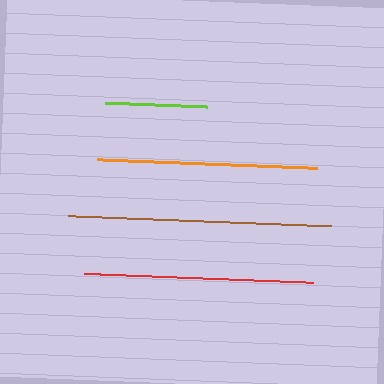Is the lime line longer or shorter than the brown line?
The brown line is longer than the lime line.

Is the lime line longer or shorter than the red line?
The red line is longer than the lime line.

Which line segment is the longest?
The brown line is the longest at approximately 263 pixels.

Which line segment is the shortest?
The lime line is the shortest at approximately 102 pixels.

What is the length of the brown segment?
The brown segment is approximately 263 pixels long.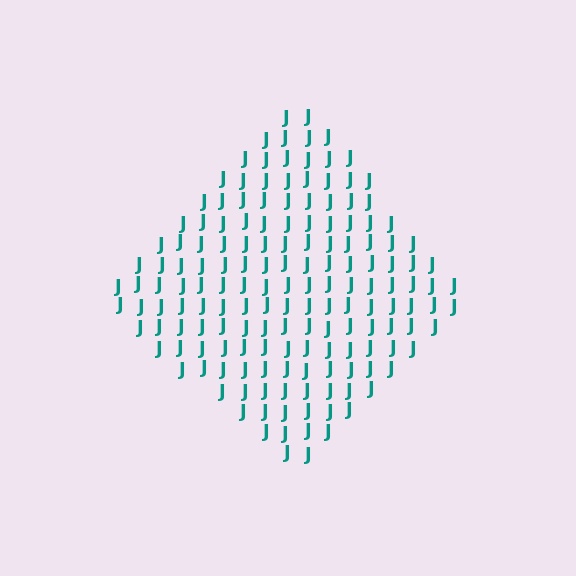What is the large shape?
The large shape is a diamond.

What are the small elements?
The small elements are letter J's.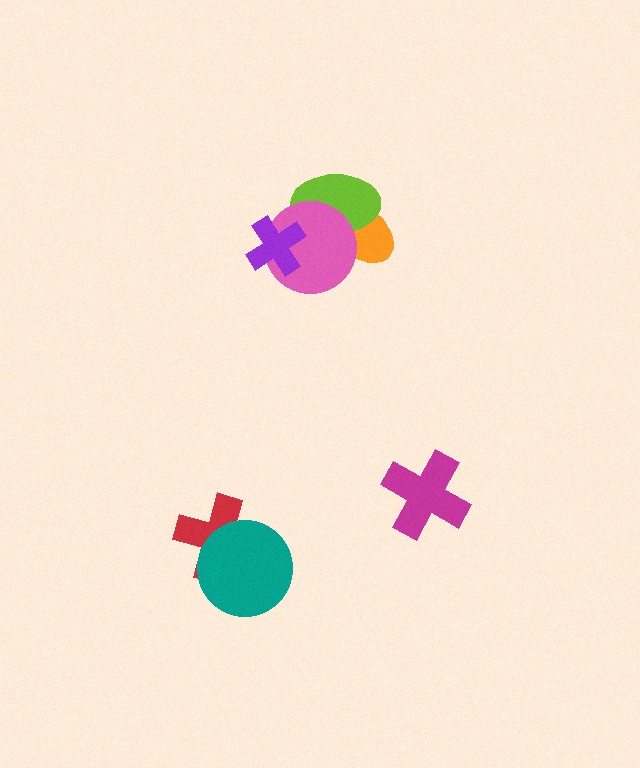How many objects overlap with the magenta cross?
0 objects overlap with the magenta cross.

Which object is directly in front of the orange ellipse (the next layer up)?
The lime ellipse is directly in front of the orange ellipse.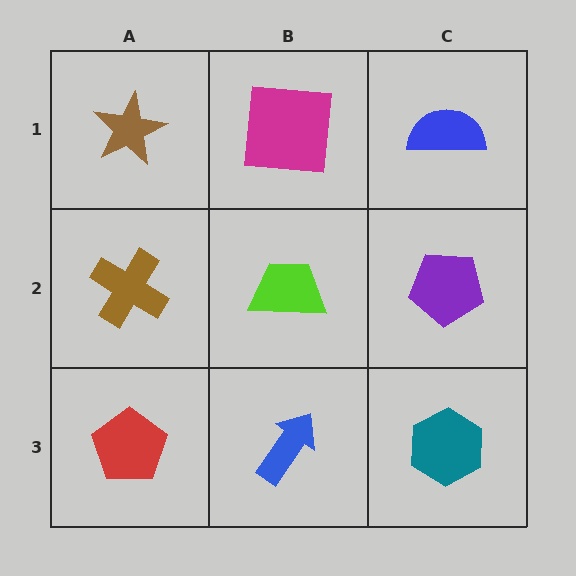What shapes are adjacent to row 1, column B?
A lime trapezoid (row 2, column B), a brown star (row 1, column A), a blue semicircle (row 1, column C).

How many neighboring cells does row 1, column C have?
2.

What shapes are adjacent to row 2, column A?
A brown star (row 1, column A), a red pentagon (row 3, column A), a lime trapezoid (row 2, column B).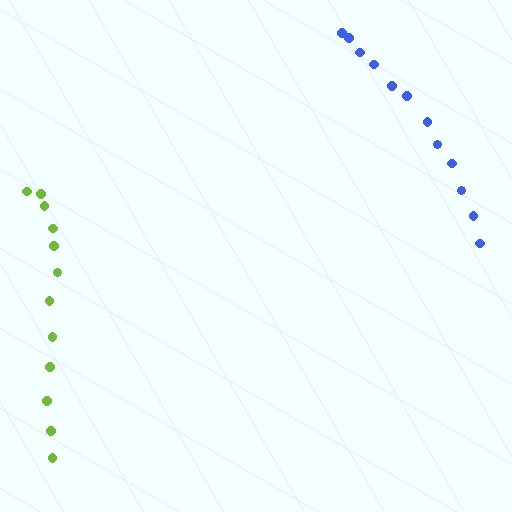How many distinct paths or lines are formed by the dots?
There are 2 distinct paths.